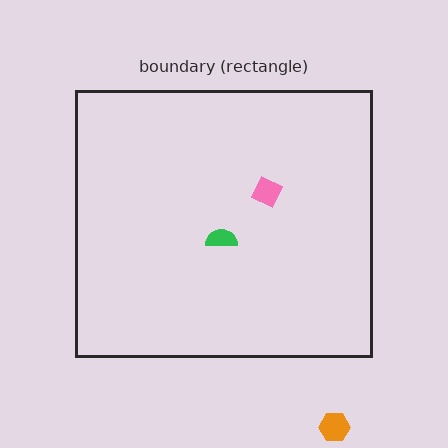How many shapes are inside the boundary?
2 inside, 1 outside.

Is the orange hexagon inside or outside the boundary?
Outside.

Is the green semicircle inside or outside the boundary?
Inside.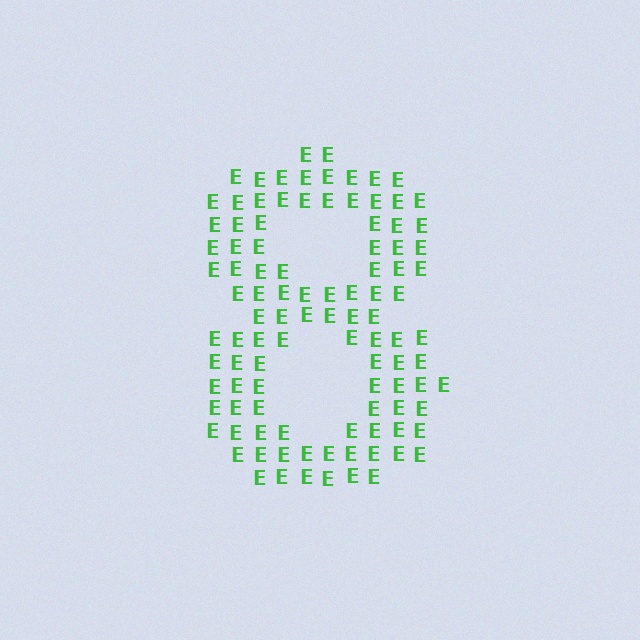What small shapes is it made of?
It is made of small letter E's.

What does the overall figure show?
The overall figure shows the digit 8.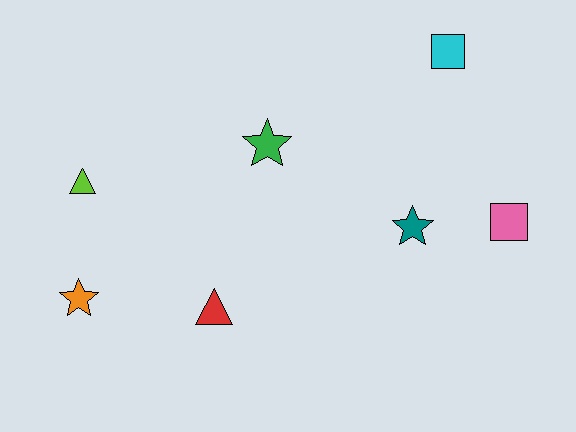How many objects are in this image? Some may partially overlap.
There are 7 objects.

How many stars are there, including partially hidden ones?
There are 3 stars.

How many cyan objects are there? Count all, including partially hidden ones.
There is 1 cyan object.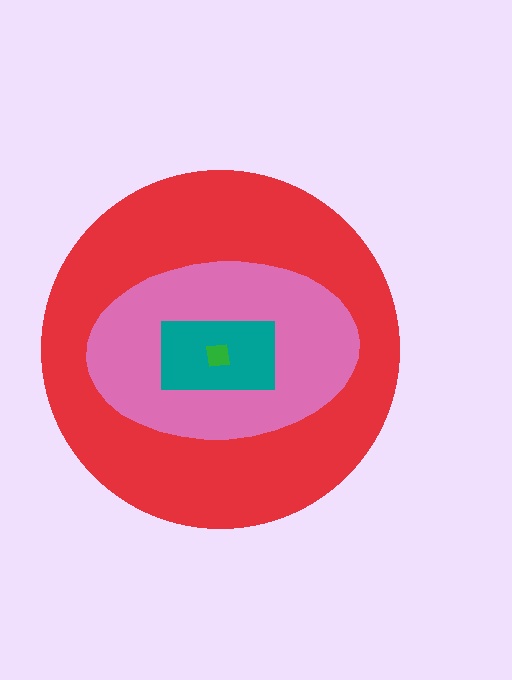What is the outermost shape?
The red circle.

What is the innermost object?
The green square.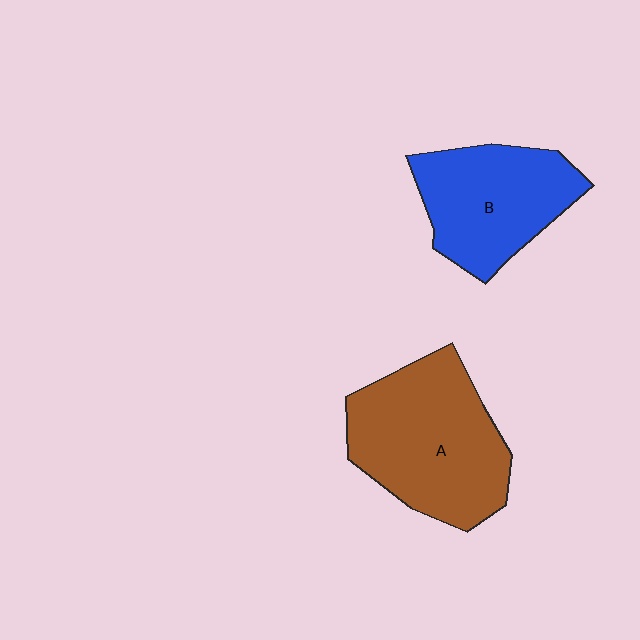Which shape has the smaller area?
Shape B (blue).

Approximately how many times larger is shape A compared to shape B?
Approximately 1.3 times.